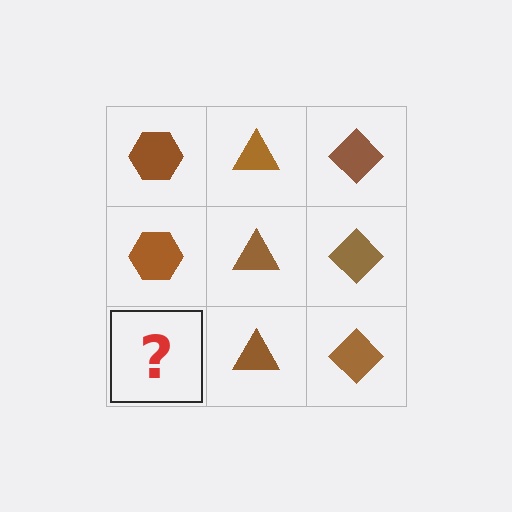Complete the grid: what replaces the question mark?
The question mark should be replaced with a brown hexagon.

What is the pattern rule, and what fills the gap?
The rule is that each column has a consistent shape. The gap should be filled with a brown hexagon.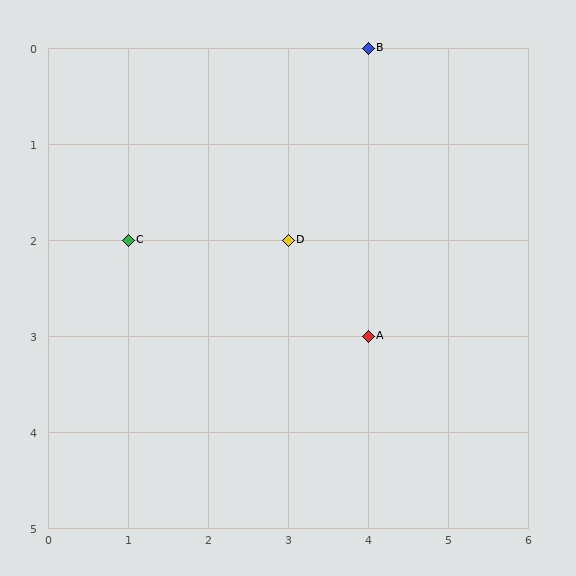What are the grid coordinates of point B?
Point B is at grid coordinates (4, 0).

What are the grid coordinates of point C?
Point C is at grid coordinates (1, 2).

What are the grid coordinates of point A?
Point A is at grid coordinates (4, 3).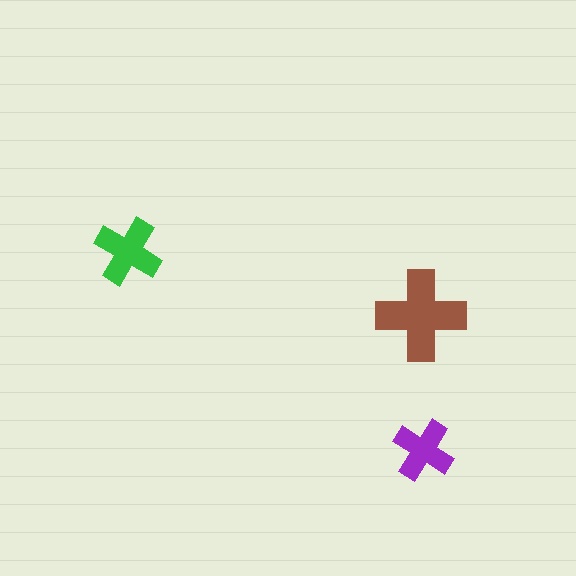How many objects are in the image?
There are 3 objects in the image.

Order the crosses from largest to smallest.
the brown one, the green one, the purple one.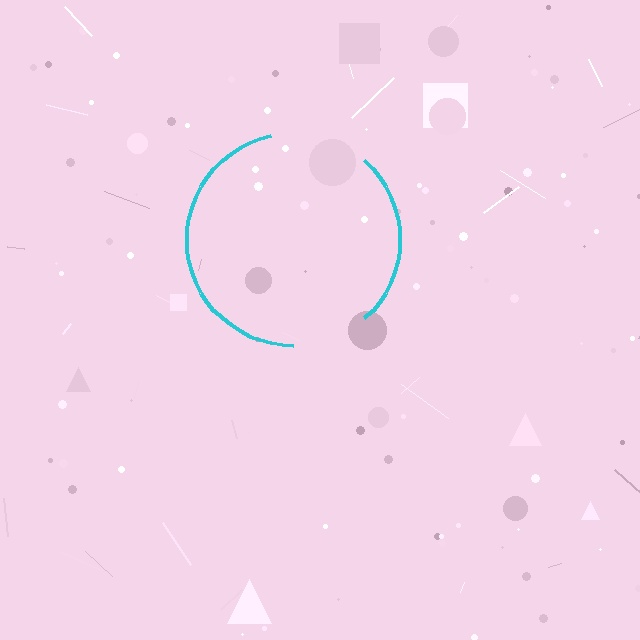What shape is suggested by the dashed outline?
The dashed outline suggests a circle.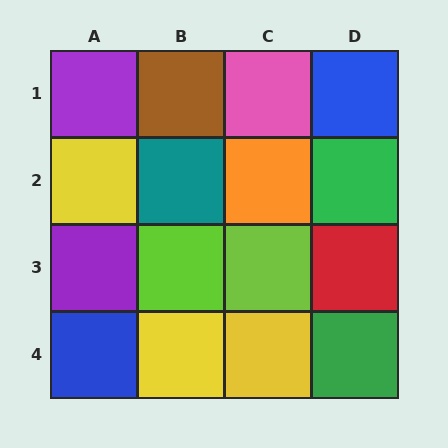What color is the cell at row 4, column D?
Green.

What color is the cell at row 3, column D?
Red.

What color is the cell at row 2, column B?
Teal.